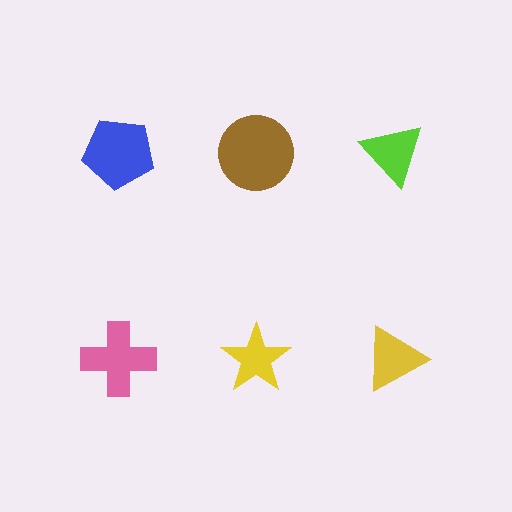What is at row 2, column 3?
A yellow triangle.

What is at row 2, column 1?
A pink cross.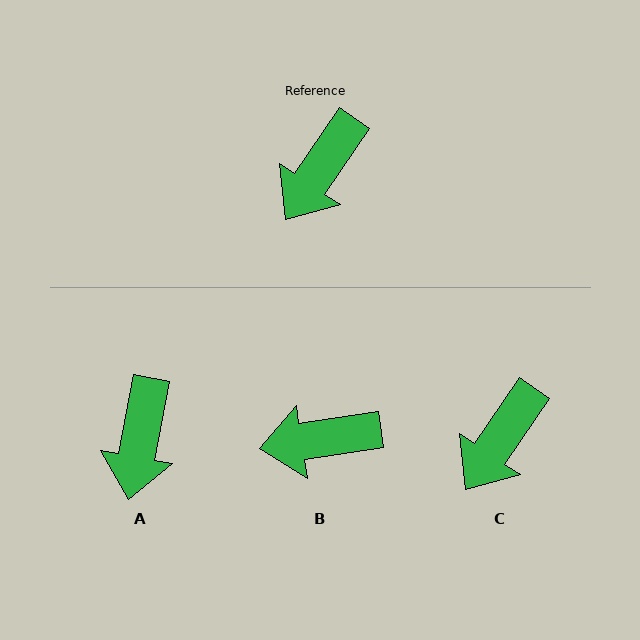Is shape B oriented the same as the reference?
No, it is off by about 47 degrees.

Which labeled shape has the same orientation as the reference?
C.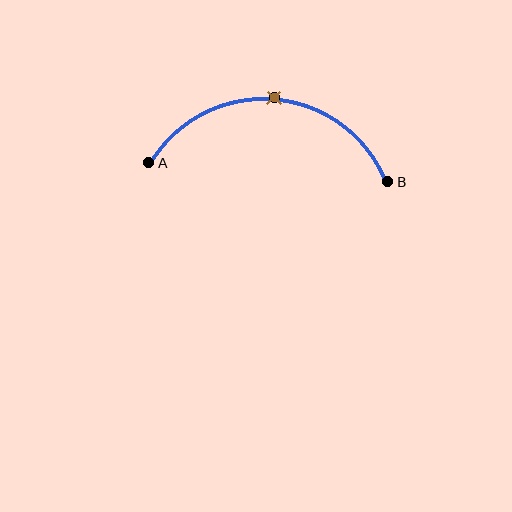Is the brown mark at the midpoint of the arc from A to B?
Yes. The brown mark lies on the arc at equal arc-length from both A and B — it is the arc midpoint.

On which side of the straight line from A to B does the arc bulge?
The arc bulges above the straight line connecting A and B.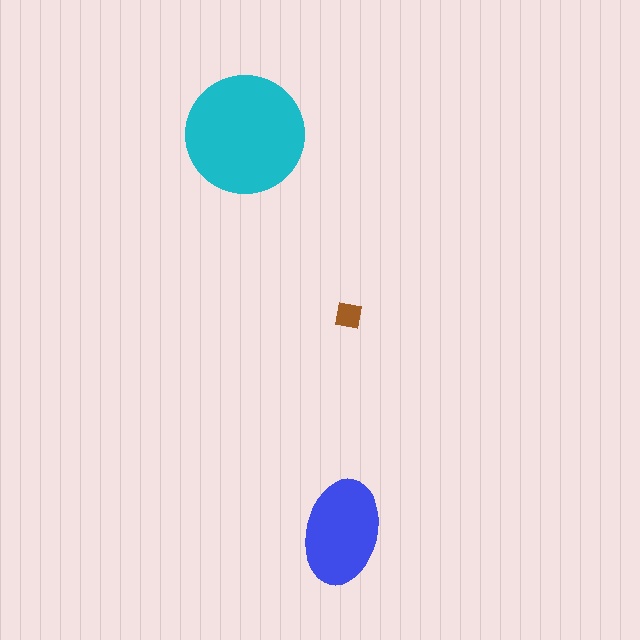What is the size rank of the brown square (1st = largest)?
3rd.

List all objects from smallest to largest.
The brown square, the blue ellipse, the cyan circle.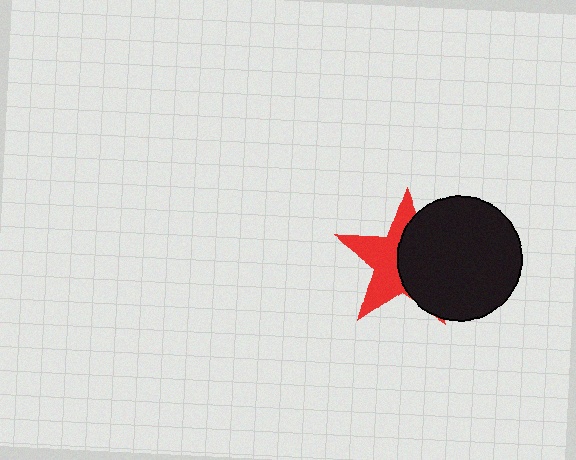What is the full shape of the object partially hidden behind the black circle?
The partially hidden object is a red star.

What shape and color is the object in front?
The object in front is a black circle.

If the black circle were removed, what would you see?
You would see the complete red star.